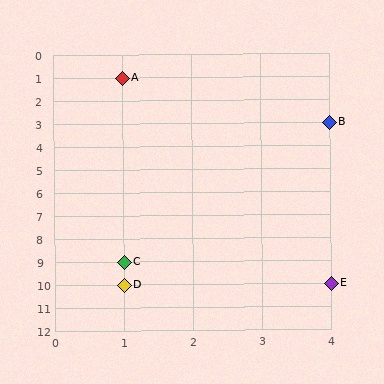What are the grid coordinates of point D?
Point D is at grid coordinates (1, 10).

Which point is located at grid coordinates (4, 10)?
Point E is at (4, 10).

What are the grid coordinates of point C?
Point C is at grid coordinates (1, 9).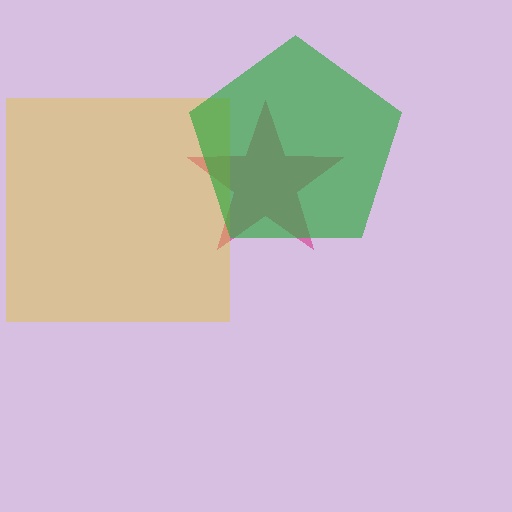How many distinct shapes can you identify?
There are 3 distinct shapes: a magenta star, a yellow square, a green pentagon.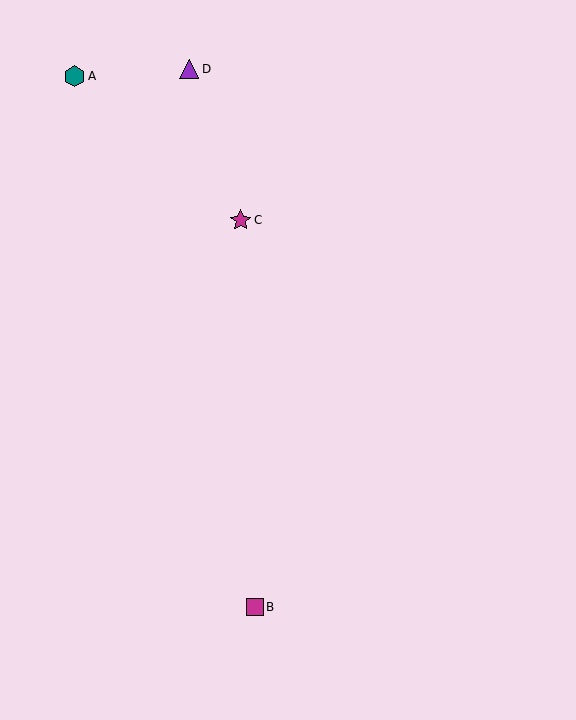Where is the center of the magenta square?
The center of the magenta square is at (255, 607).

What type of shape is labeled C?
Shape C is a magenta star.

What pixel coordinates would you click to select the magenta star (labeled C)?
Click at (241, 220) to select the magenta star C.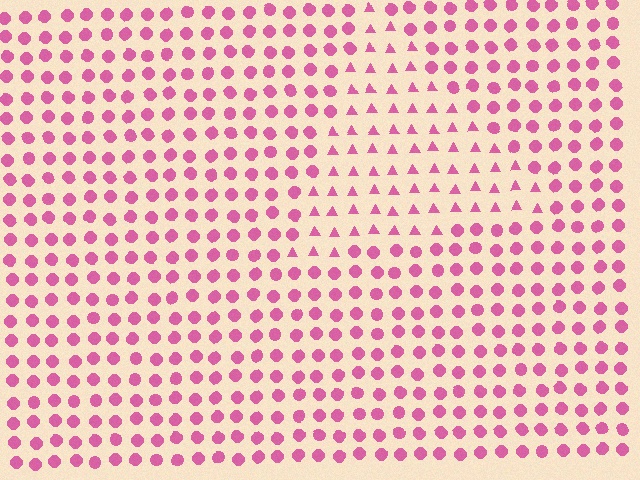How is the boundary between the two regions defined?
The boundary is defined by a change in element shape: triangles inside vs. circles outside. All elements share the same color and spacing.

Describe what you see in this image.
The image is filled with small pink elements arranged in a uniform grid. A triangle-shaped region contains triangles, while the surrounding area contains circles. The boundary is defined purely by the change in element shape.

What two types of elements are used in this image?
The image uses triangles inside the triangle region and circles outside it.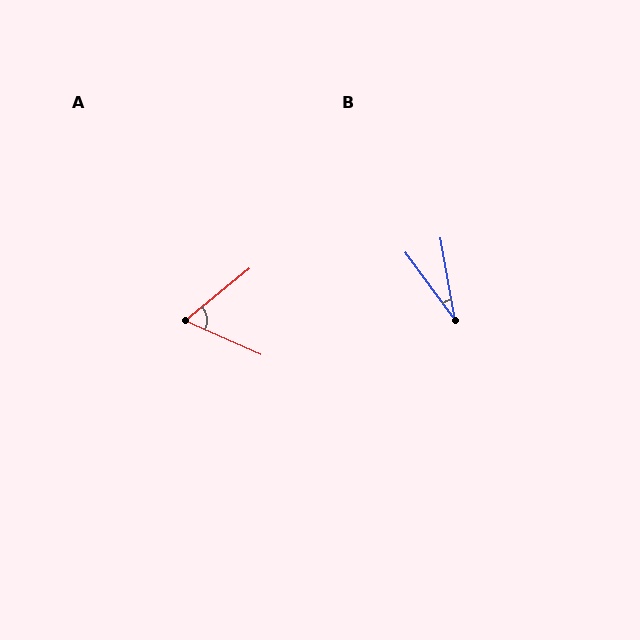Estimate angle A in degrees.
Approximately 63 degrees.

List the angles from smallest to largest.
B (26°), A (63°).